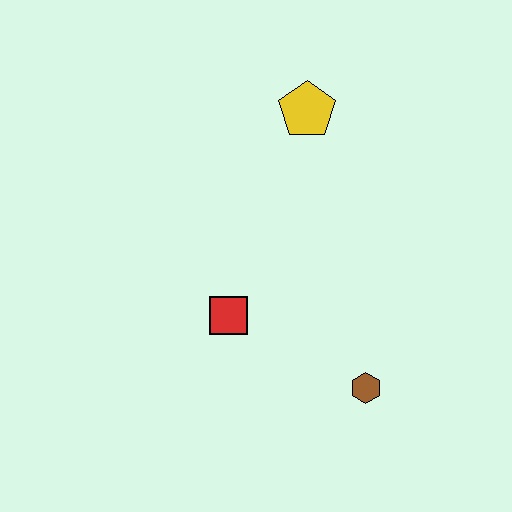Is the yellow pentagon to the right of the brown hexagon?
No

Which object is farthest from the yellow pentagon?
The brown hexagon is farthest from the yellow pentagon.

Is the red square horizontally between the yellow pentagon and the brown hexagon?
No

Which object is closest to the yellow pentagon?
The red square is closest to the yellow pentagon.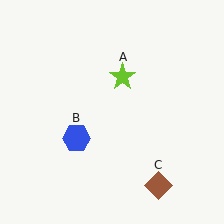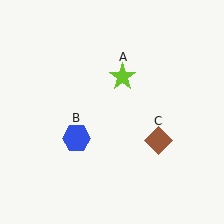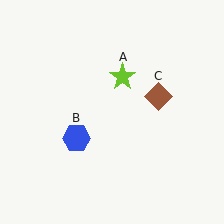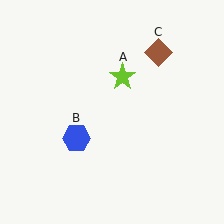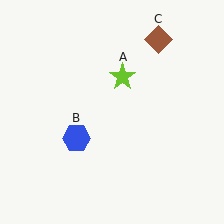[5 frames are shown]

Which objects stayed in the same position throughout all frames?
Lime star (object A) and blue hexagon (object B) remained stationary.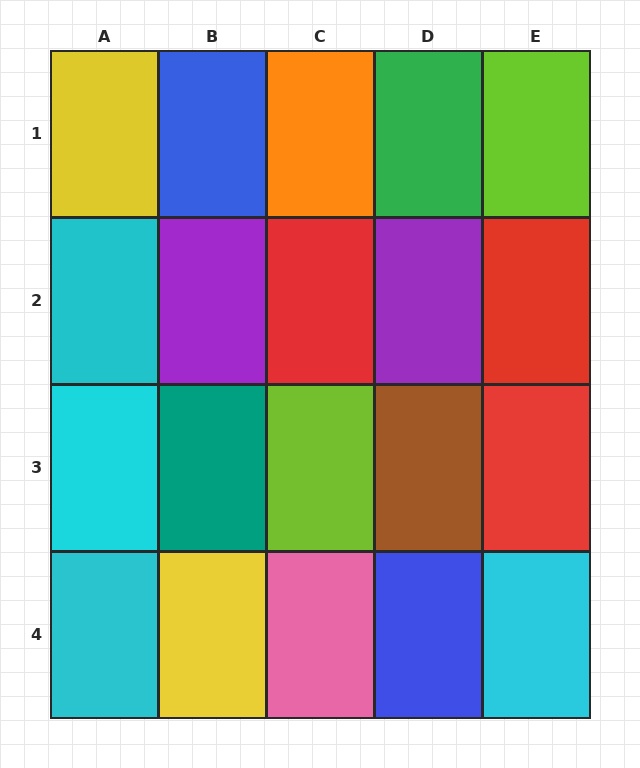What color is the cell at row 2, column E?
Red.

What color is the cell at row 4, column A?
Cyan.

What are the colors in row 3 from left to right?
Cyan, teal, lime, brown, red.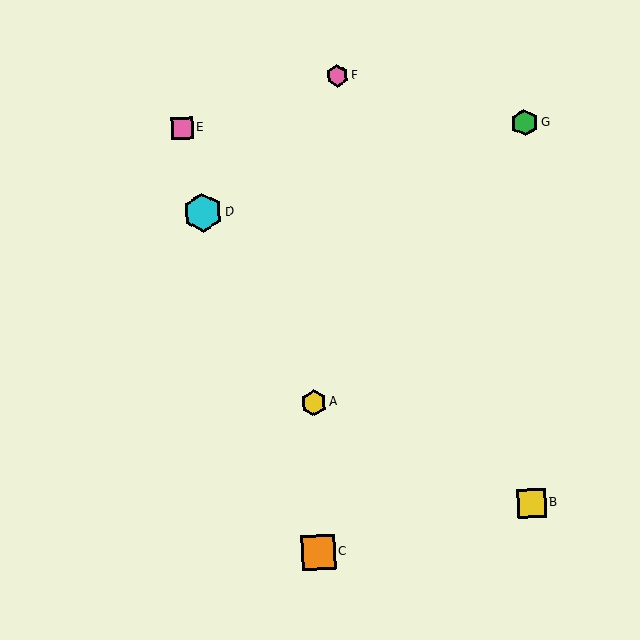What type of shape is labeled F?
Shape F is a pink hexagon.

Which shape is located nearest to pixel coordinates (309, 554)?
The orange square (labeled C) at (318, 552) is nearest to that location.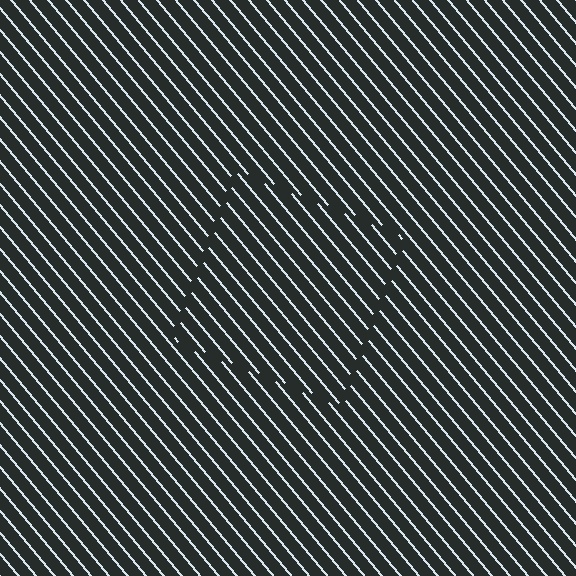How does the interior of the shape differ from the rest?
The interior of the shape contains the same grating, shifted by half a period — the contour is defined by the phase discontinuity where line-ends from the inner and outer gratings abut.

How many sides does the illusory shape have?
4 sides — the line-ends trace a square.